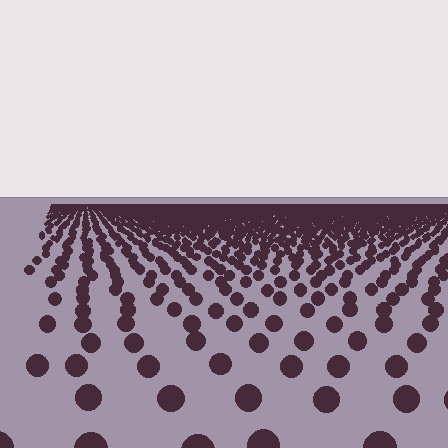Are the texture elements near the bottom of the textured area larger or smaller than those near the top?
Larger. Near the bottom, elements are closer to the viewer and appear at a bigger on-screen size.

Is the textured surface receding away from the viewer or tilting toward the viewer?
The surface is receding away from the viewer. Texture elements get smaller and denser toward the top.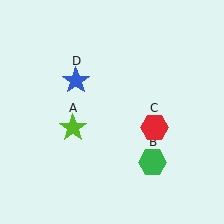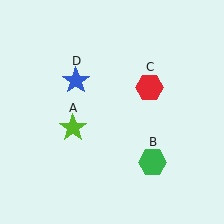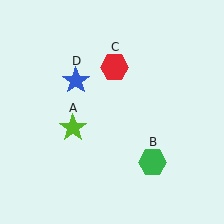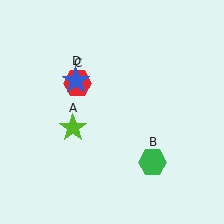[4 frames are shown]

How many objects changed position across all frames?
1 object changed position: red hexagon (object C).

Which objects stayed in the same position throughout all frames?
Lime star (object A) and green hexagon (object B) and blue star (object D) remained stationary.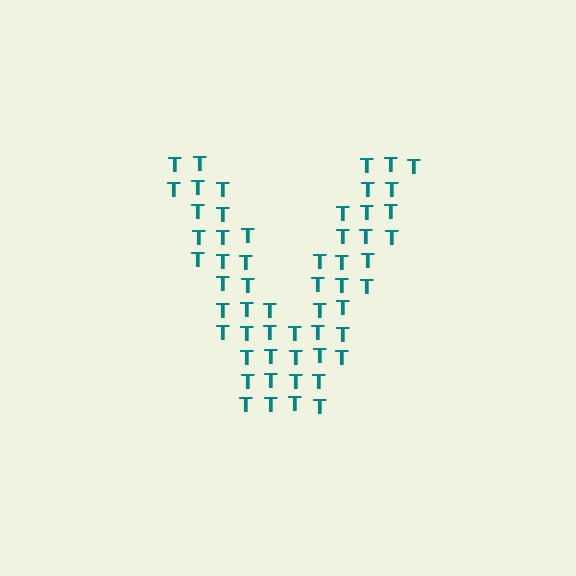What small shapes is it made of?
It is made of small letter T's.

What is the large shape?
The large shape is the letter V.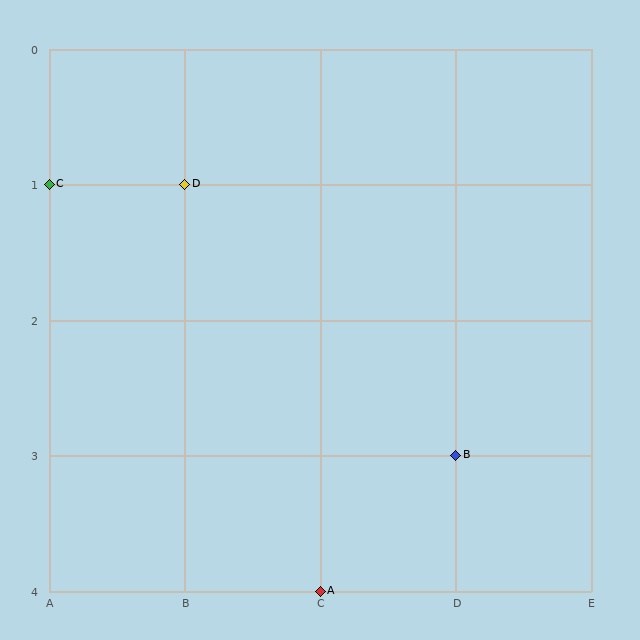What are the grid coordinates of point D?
Point D is at grid coordinates (B, 1).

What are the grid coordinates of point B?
Point B is at grid coordinates (D, 3).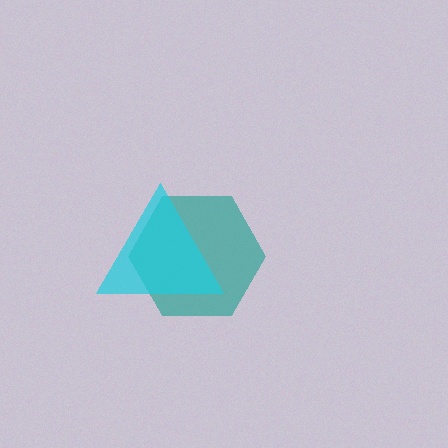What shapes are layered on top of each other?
The layered shapes are: a teal hexagon, a cyan triangle.